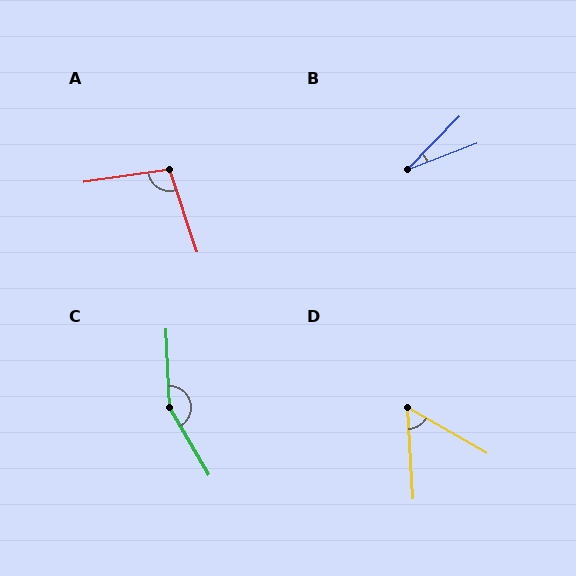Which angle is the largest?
C, at approximately 152 degrees.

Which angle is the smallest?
B, at approximately 24 degrees.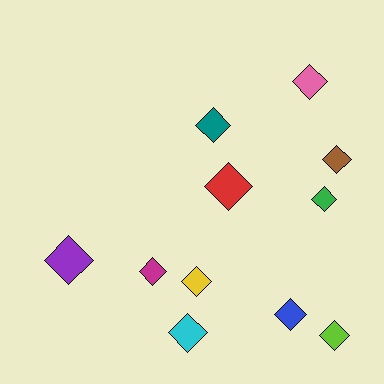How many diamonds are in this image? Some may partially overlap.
There are 11 diamonds.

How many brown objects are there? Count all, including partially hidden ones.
There is 1 brown object.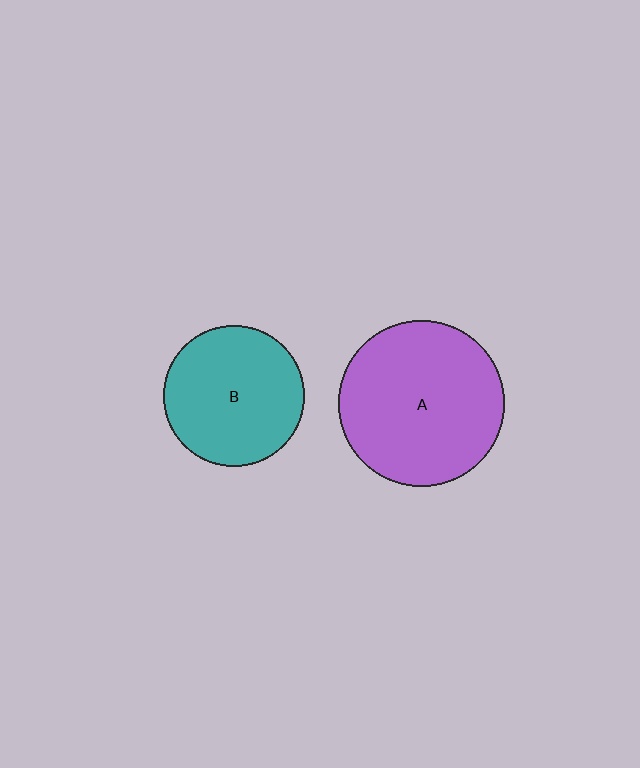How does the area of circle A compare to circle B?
Approximately 1.4 times.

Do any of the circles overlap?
No, none of the circles overlap.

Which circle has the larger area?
Circle A (purple).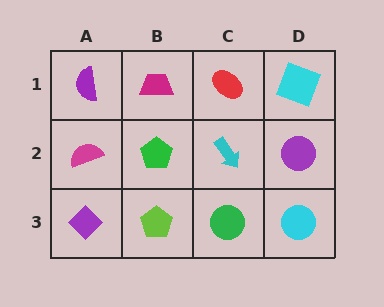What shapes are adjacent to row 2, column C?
A red ellipse (row 1, column C), a green circle (row 3, column C), a green pentagon (row 2, column B), a purple circle (row 2, column D).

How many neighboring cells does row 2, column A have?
3.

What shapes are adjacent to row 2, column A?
A purple semicircle (row 1, column A), a purple diamond (row 3, column A), a green pentagon (row 2, column B).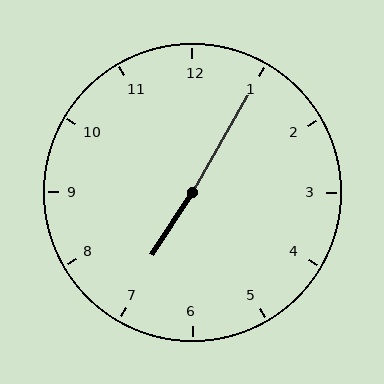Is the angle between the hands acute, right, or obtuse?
It is obtuse.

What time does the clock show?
7:05.